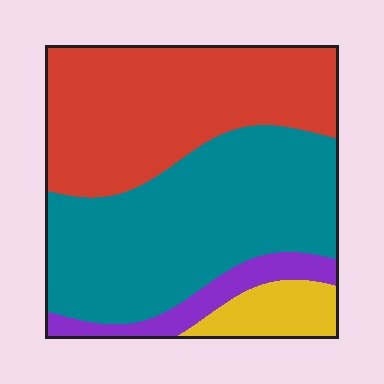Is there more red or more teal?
Teal.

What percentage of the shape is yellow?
Yellow takes up less than a quarter of the shape.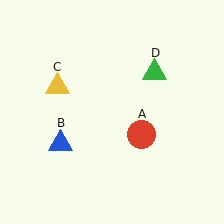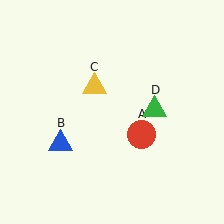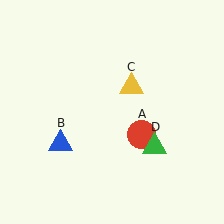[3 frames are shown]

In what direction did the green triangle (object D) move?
The green triangle (object D) moved down.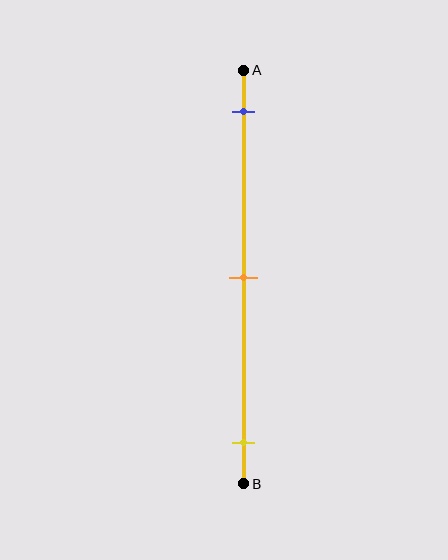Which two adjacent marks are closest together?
The blue and orange marks are the closest adjacent pair.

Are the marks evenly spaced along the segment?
Yes, the marks are approximately evenly spaced.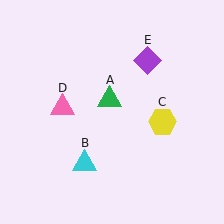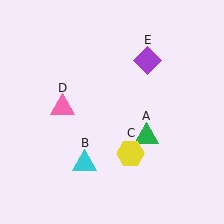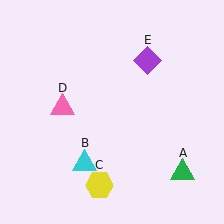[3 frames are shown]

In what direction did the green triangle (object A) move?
The green triangle (object A) moved down and to the right.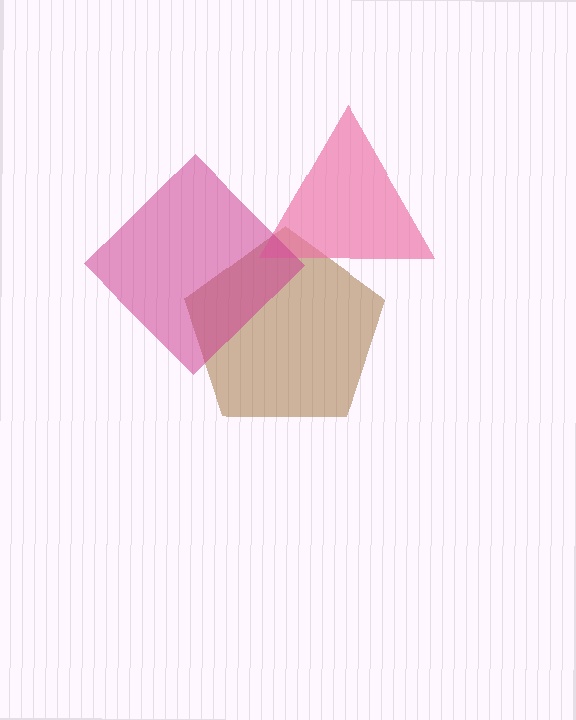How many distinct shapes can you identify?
There are 3 distinct shapes: a brown pentagon, a pink triangle, a magenta diamond.